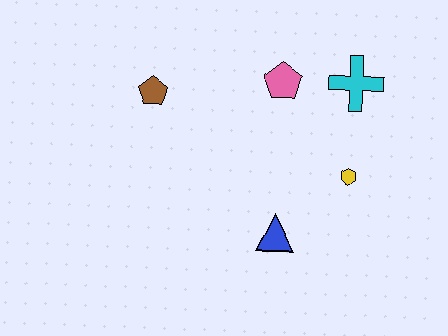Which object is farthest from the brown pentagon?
The yellow hexagon is farthest from the brown pentagon.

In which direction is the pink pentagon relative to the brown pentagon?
The pink pentagon is to the right of the brown pentagon.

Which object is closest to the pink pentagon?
The cyan cross is closest to the pink pentagon.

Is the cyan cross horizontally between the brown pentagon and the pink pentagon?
No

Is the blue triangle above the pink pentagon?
No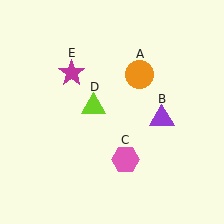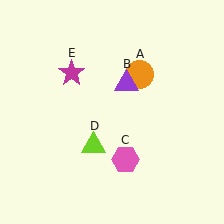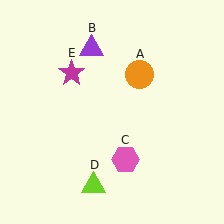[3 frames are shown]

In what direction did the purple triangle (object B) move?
The purple triangle (object B) moved up and to the left.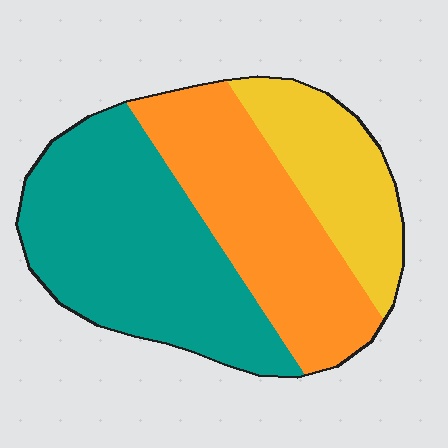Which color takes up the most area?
Teal, at roughly 45%.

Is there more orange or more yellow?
Orange.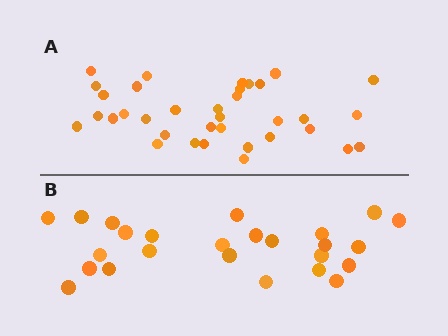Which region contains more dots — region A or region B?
Region A (the top region) has more dots.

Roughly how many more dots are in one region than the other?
Region A has roughly 10 or so more dots than region B.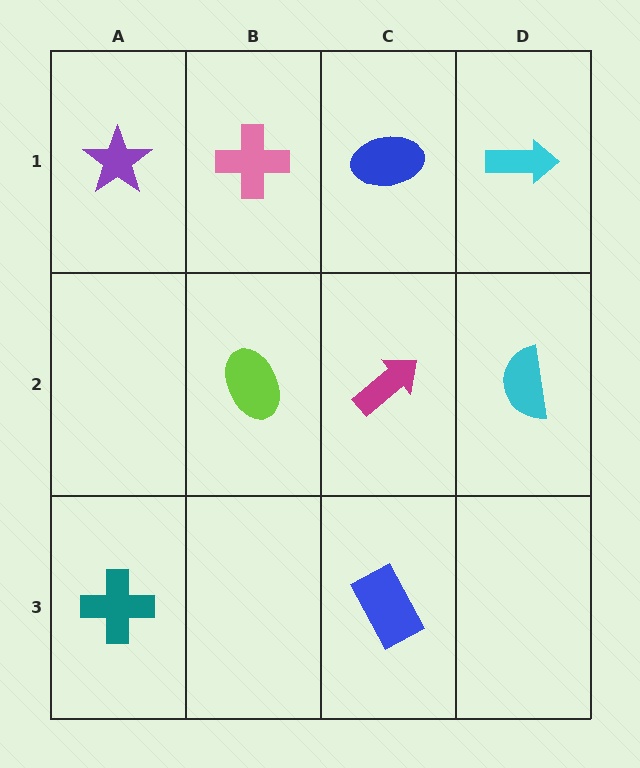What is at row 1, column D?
A cyan arrow.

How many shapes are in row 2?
3 shapes.